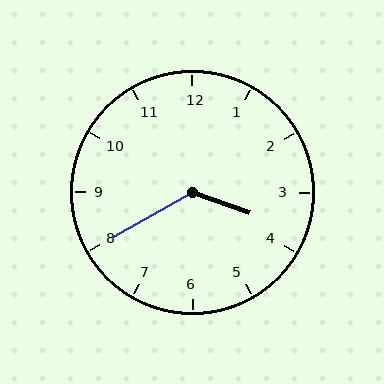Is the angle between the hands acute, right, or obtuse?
It is obtuse.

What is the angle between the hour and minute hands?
Approximately 130 degrees.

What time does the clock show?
3:40.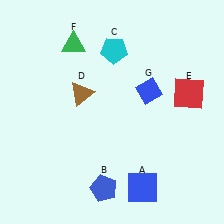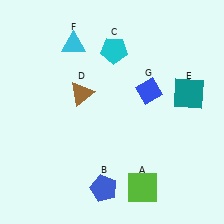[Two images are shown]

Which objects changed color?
A changed from blue to lime. E changed from red to teal. F changed from green to cyan.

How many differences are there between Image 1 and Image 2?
There are 3 differences between the two images.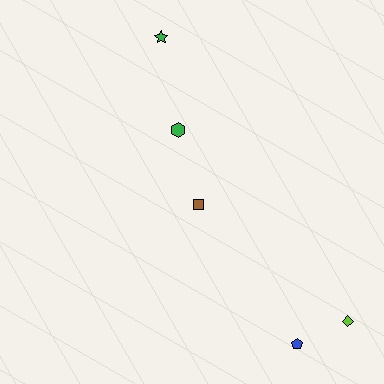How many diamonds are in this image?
There is 1 diamond.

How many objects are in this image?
There are 5 objects.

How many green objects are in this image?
There are 2 green objects.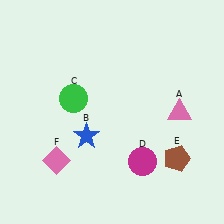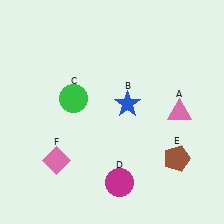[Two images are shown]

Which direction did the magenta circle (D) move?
The magenta circle (D) moved left.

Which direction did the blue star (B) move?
The blue star (B) moved right.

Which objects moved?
The objects that moved are: the blue star (B), the magenta circle (D).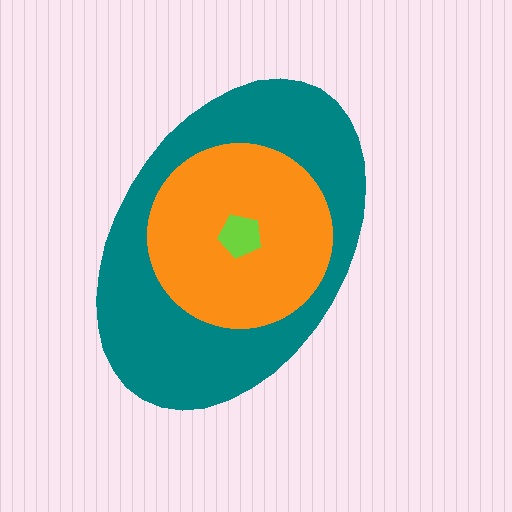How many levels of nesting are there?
3.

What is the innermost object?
The lime pentagon.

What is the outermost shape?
The teal ellipse.